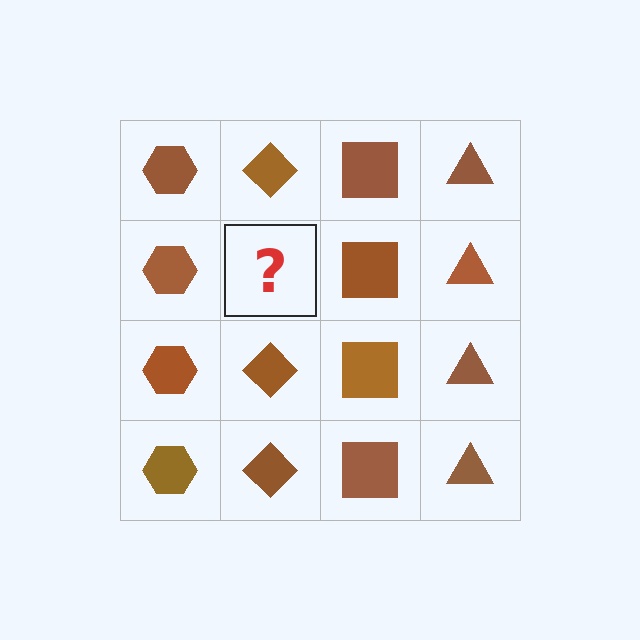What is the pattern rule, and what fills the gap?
The rule is that each column has a consistent shape. The gap should be filled with a brown diamond.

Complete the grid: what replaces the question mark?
The question mark should be replaced with a brown diamond.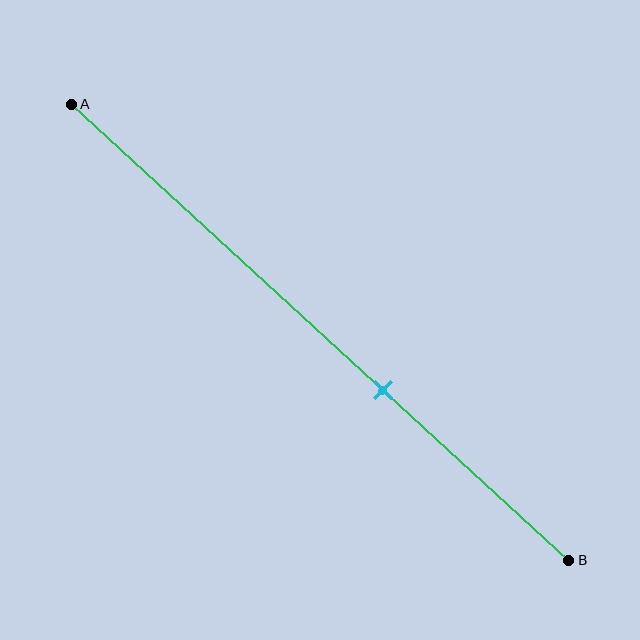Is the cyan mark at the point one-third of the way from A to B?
No, the mark is at about 65% from A, not at the 33% one-third point.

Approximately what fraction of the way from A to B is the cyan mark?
The cyan mark is approximately 65% of the way from A to B.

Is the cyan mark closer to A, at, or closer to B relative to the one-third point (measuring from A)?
The cyan mark is closer to point B than the one-third point of segment AB.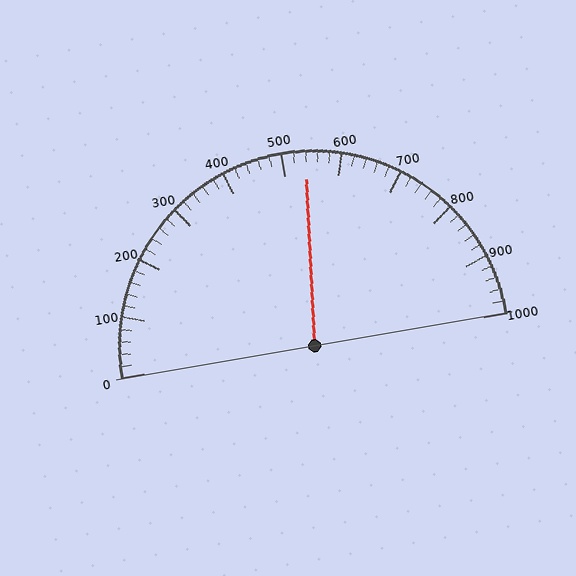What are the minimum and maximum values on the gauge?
The gauge ranges from 0 to 1000.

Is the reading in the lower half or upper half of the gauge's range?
The reading is in the upper half of the range (0 to 1000).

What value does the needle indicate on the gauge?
The needle indicates approximately 540.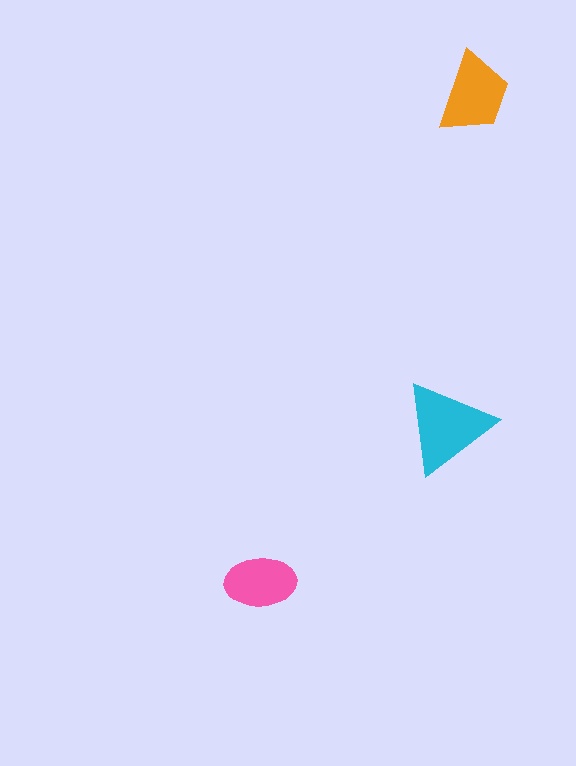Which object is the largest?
The cyan triangle.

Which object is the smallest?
The pink ellipse.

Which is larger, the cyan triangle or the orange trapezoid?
The cyan triangle.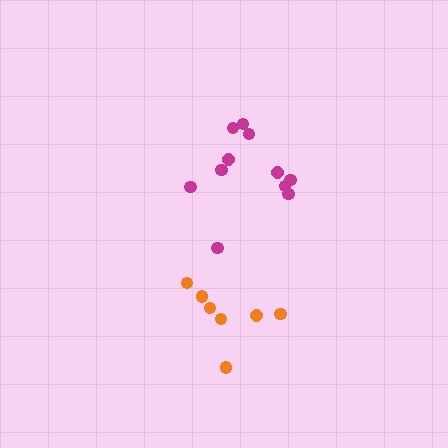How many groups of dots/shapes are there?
There are 2 groups.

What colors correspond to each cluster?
The clusters are colored: magenta, orange.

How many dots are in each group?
Group 1: 11 dots, Group 2: 7 dots (18 total).